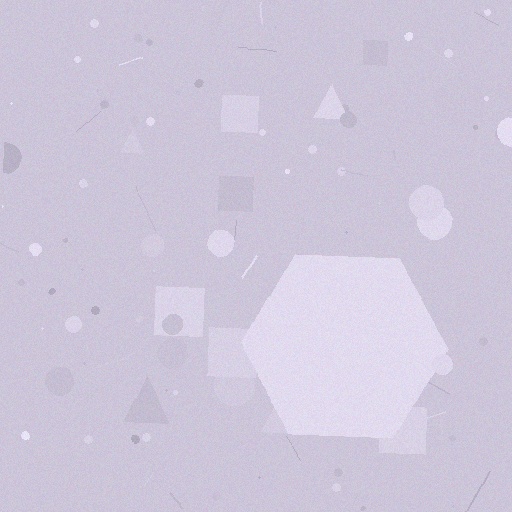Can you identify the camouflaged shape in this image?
The camouflaged shape is a hexagon.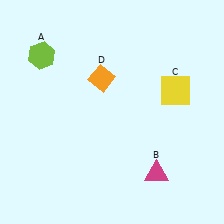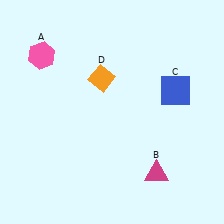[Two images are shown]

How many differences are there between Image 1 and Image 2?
There are 2 differences between the two images.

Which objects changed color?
A changed from lime to pink. C changed from yellow to blue.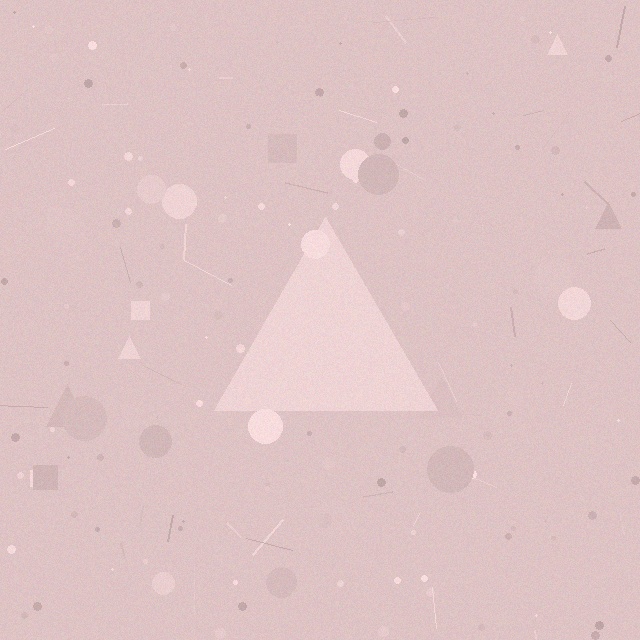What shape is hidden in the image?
A triangle is hidden in the image.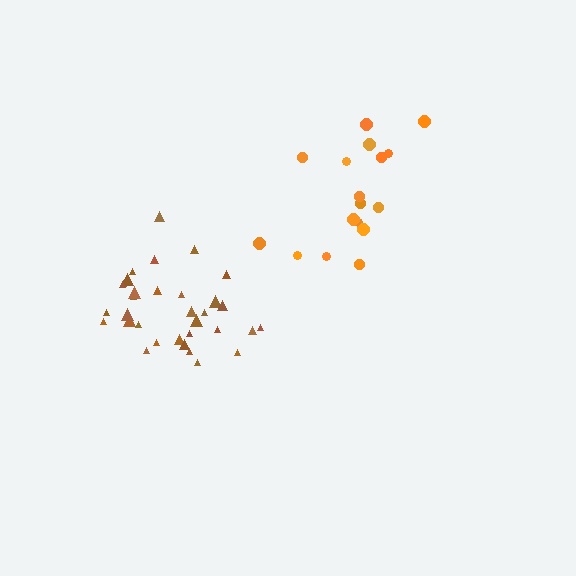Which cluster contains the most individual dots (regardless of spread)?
Brown (33).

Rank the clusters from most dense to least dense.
brown, orange.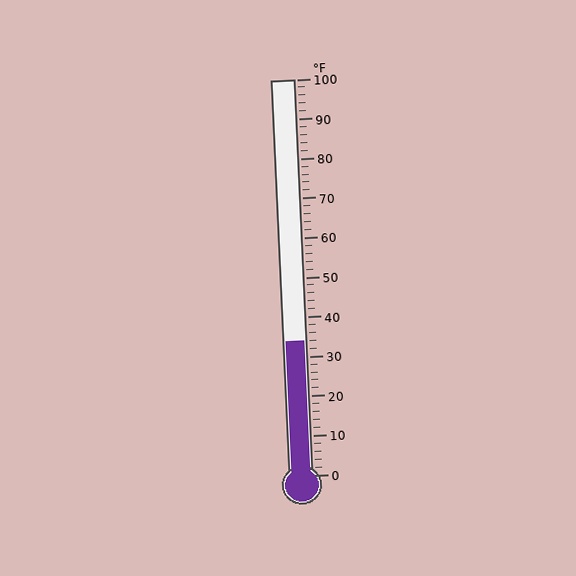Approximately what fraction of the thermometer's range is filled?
The thermometer is filled to approximately 35% of its range.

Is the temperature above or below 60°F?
The temperature is below 60°F.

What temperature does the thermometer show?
The thermometer shows approximately 34°F.